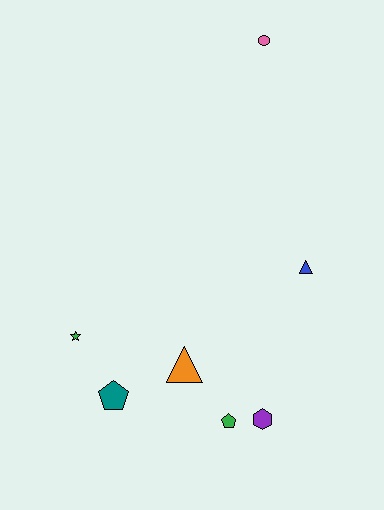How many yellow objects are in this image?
There are no yellow objects.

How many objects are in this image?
There are 7 objects.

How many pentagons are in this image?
There are 2 pentagons.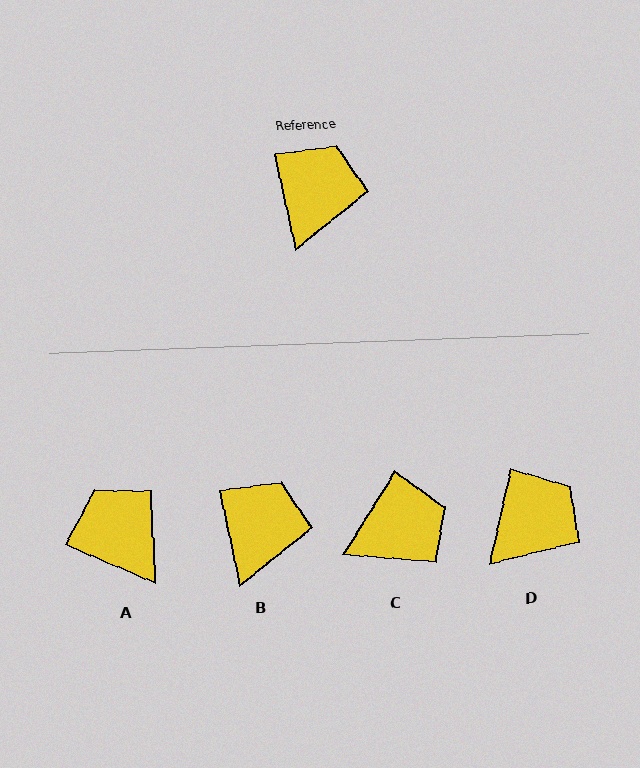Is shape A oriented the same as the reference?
No, it is off by about 55 degrees.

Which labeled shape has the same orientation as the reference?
B.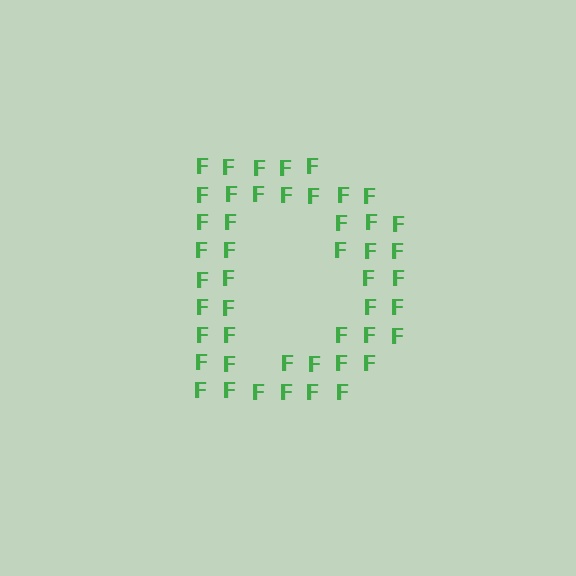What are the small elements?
The small elements are letter F's.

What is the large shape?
The large shape is the letter D.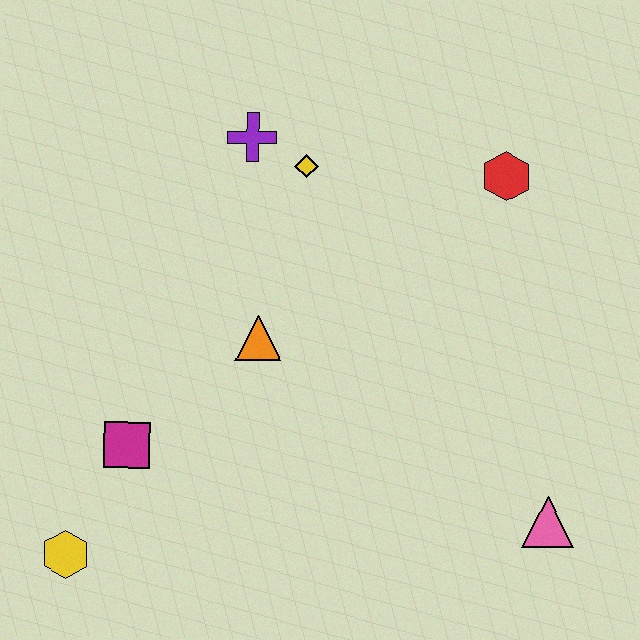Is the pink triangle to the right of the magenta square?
Yes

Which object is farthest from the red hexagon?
The yellow hexagon is farthest from the red hexagon.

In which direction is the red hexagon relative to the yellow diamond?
The red hexagon is to the right of the yellow diamond.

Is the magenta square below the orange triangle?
Yes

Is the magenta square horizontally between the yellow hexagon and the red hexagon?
Yes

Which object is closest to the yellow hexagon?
The magenta square is closest to the yellow hexagon.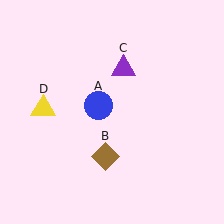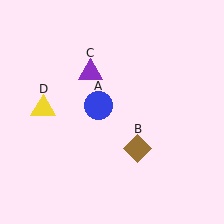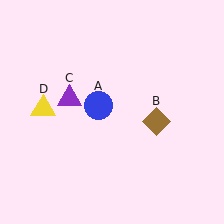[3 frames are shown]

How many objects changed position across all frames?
2 objects changed position: brown diamond (object B), purple triangle (object C).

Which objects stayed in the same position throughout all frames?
Blue circle (object A) and yellow triangle (object D) remained stationary.